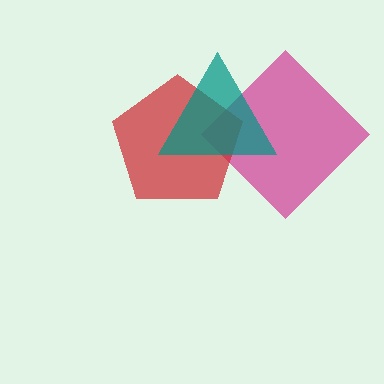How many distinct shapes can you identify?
There are 3 distinct shapes: a magenta diamond, a red pentagon, a teal triangle.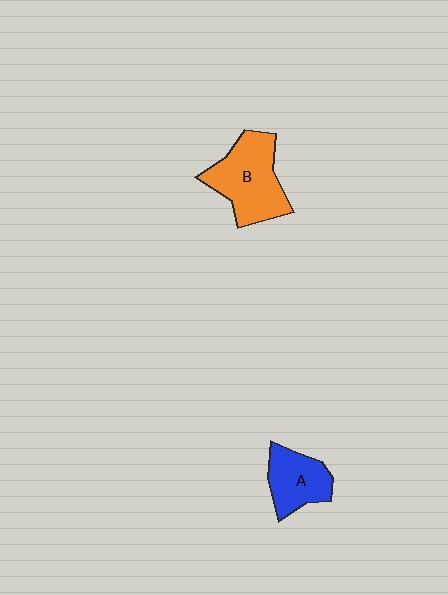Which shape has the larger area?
Shape B (orange).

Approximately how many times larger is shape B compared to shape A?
Approximately 1.5 times.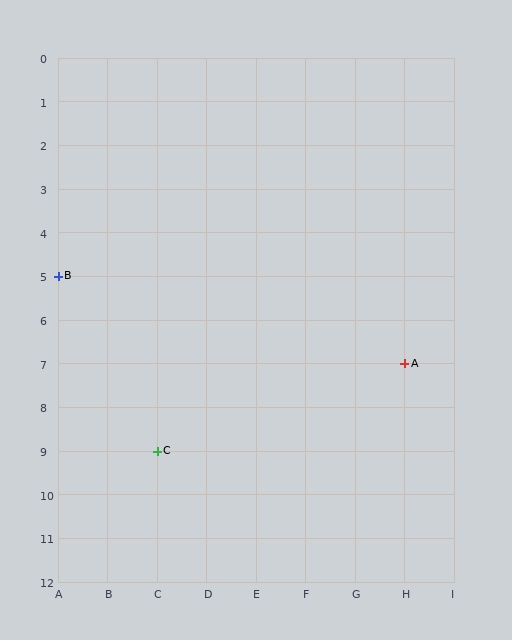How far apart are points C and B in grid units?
Points C and B are 2 columns and 4 rows apart (about 4.5 grid units diagonally).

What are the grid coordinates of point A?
Point A is at grid coordinates (H, 7).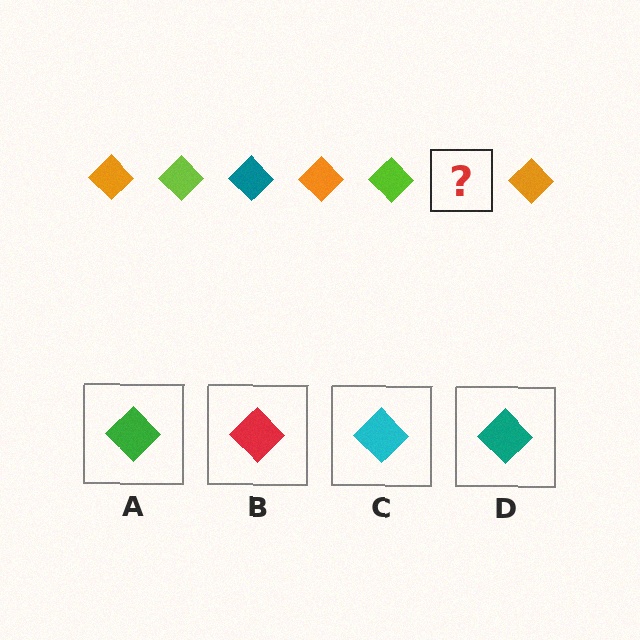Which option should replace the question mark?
Option D.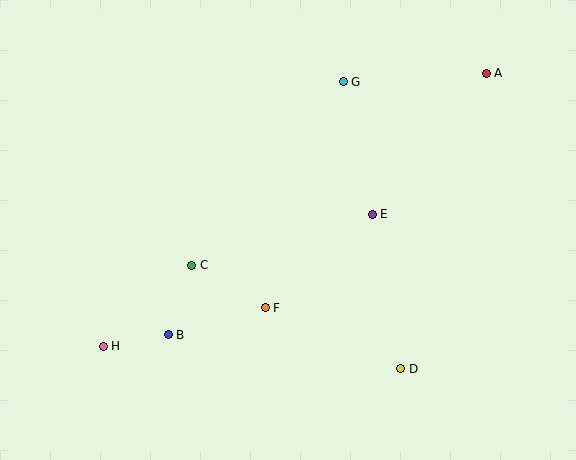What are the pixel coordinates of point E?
Point E is at (372, 214).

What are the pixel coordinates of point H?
Point H is at (103, 346).